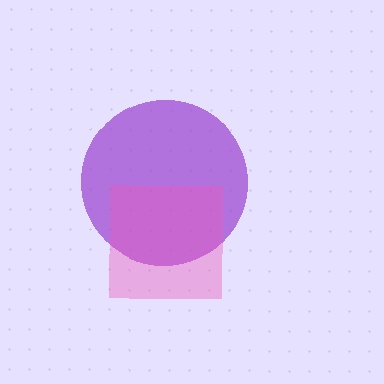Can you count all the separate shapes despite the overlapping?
Yes, there are 2 separate shapes.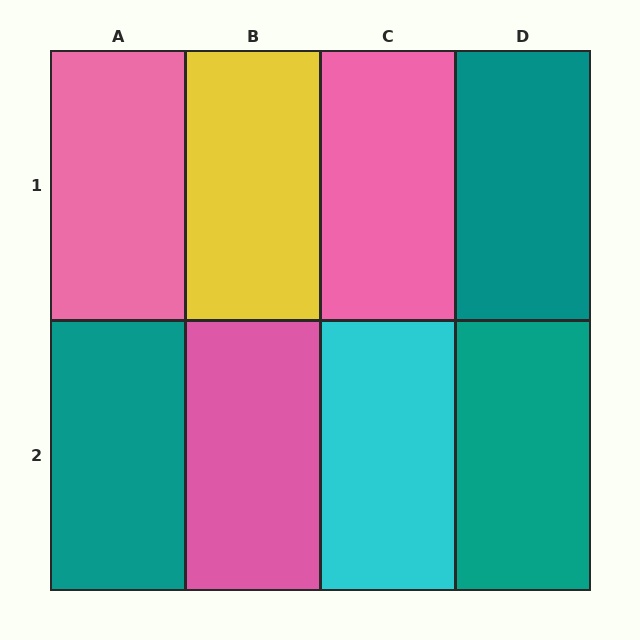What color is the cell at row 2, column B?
Pink.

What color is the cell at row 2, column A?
Teal.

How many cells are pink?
3 cells are pink.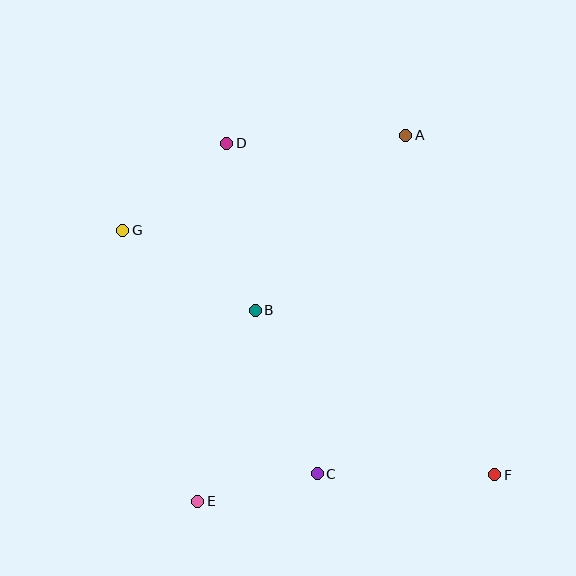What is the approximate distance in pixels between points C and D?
The distance between C and D is approximately 343 pixels.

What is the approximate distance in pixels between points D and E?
The distance between D and E is approximately 359 pixels.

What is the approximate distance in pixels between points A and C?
The distance between A and C is approximately 350 pixels.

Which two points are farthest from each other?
Points F and G are farthest from each other.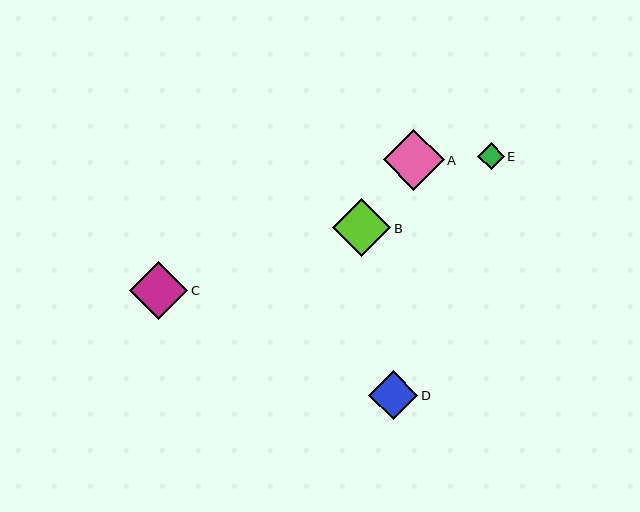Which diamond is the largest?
Diamond A is the largest with a size of approximately 61 pixels.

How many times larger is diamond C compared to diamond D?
Diamond C is approximately 1.2 times the size of diamond D.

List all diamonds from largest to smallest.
From largest to smallest: A, B, C, D, E.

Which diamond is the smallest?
Diamond E is the smallest with a size of approximately 27 pixels.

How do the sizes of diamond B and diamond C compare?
Diamond B and diamond C are approximately the same size.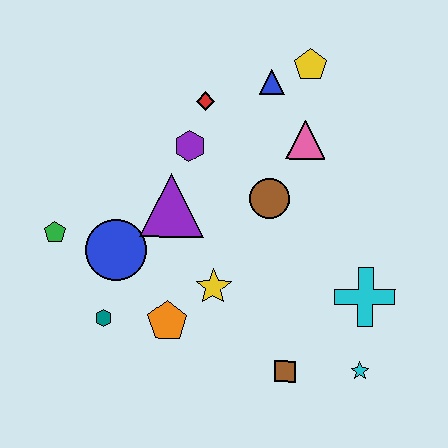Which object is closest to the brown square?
The cyan star is closest to the brown square.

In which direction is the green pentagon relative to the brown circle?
The green pentagon is to the left of the brown circle.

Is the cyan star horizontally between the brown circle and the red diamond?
No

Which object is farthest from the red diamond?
The cyan star is farthest from the red diamond.